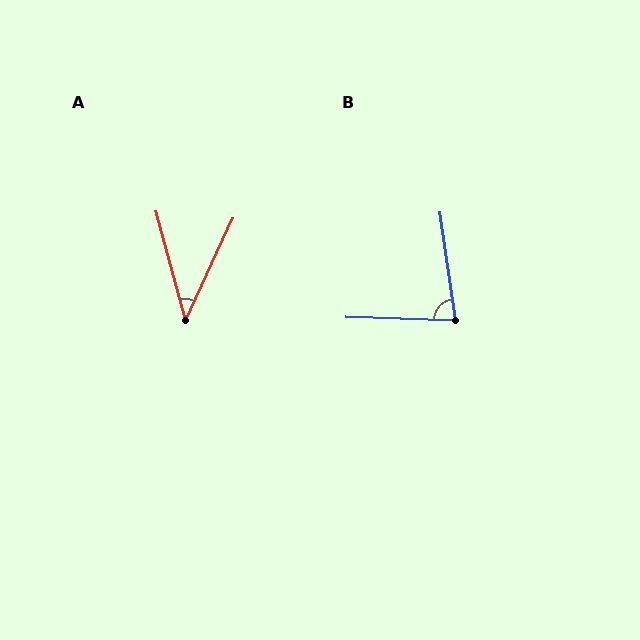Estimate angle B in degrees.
Approximately 80 degrees.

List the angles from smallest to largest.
A (40°), B (80°).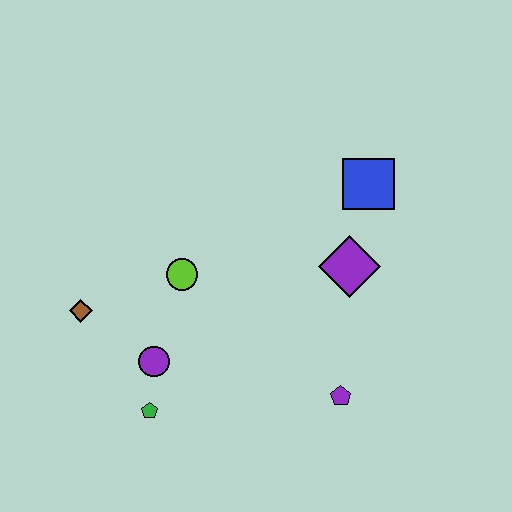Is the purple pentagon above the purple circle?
No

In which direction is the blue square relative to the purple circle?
The blue square is to the right of the purple circle.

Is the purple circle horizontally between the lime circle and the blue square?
No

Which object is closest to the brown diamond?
The purple circle is closest to the brown diamond.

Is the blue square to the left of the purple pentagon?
No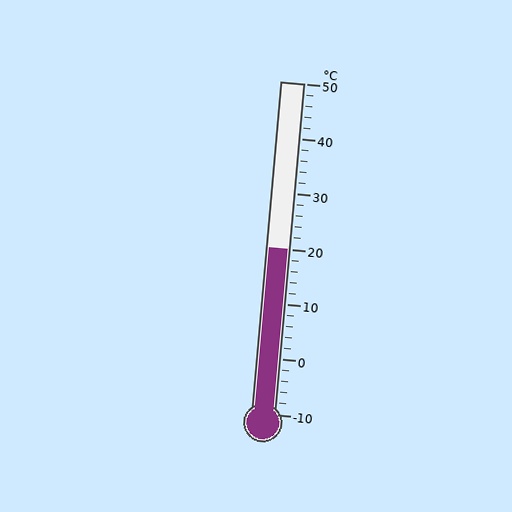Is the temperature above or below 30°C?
The temperature is below 30°C.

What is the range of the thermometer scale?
The thermometer scale ranges from -10°C to 50°C.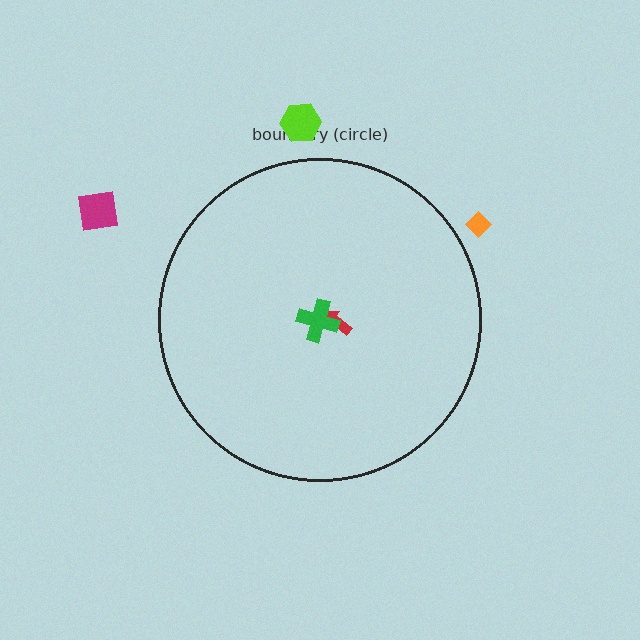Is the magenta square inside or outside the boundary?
Outside.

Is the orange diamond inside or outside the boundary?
Outside.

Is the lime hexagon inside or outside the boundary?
Outside.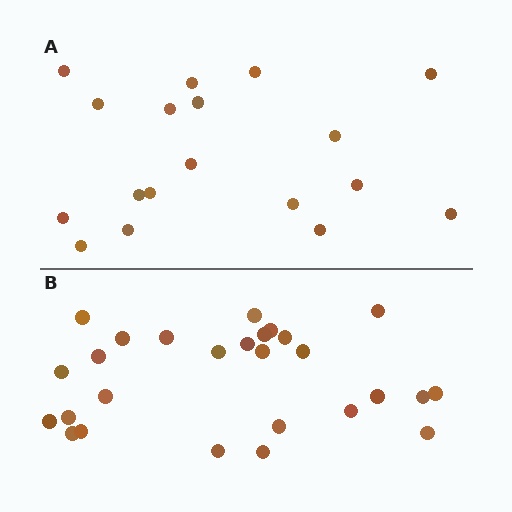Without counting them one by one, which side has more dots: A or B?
Region B (the bottom region) has more dots.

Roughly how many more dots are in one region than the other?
Region B has roughly 8 or so more dots than region A.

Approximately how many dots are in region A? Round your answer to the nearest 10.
About 20 dots. (The exact count is 18, which rounds to 20.)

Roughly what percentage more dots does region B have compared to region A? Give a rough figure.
About 50% more.